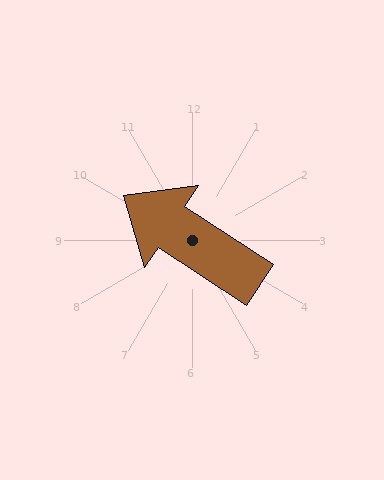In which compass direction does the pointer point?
Northwest.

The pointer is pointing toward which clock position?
Roughly 10 o'clock.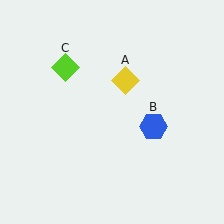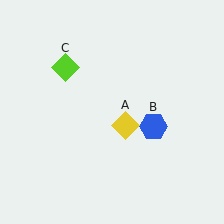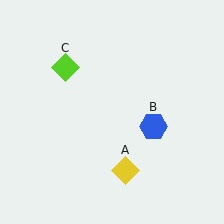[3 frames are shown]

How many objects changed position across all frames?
1 object changed position: yellow diamond (object A).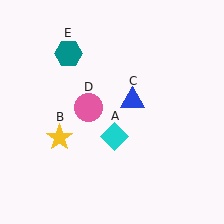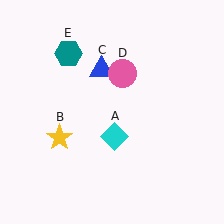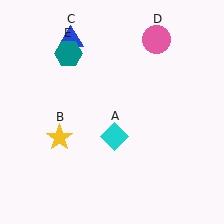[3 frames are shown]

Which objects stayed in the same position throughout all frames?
Cyan diamond (object A) and yellow star (object B) and teal hexagon (object E) remained stationary.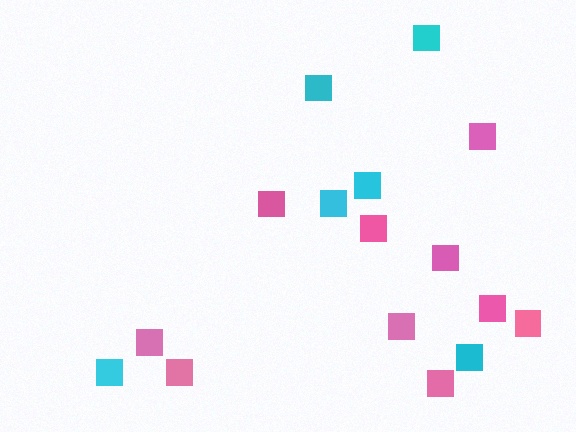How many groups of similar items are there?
There are 2 groups: one group of pink squares (10) and one group of cyan squares (6).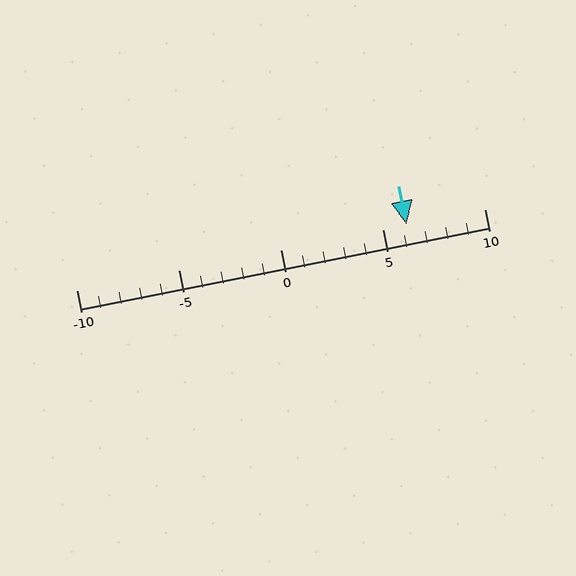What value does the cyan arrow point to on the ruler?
The cyan arrow points to approximately 6.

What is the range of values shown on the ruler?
The ruler shows values from -10 to 10.